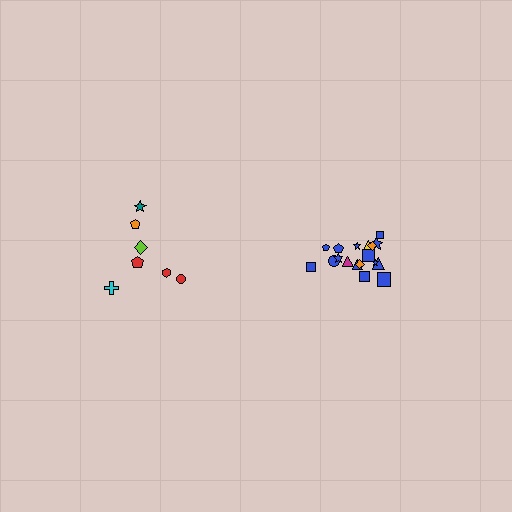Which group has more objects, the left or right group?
The right group.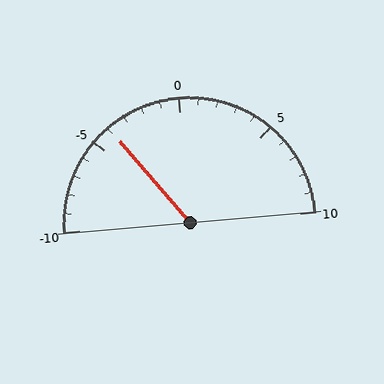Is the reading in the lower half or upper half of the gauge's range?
The reading is in the lower half of the range (-10 to 10).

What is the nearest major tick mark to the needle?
The nearest major tick mark is -5.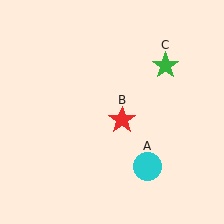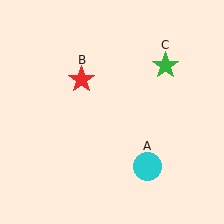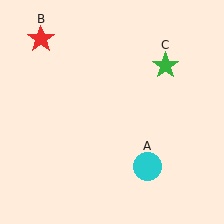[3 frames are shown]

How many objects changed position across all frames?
1 object changed position: red star (object B).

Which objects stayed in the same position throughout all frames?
Cyan circle (object A) and green star (object C) remained stationary.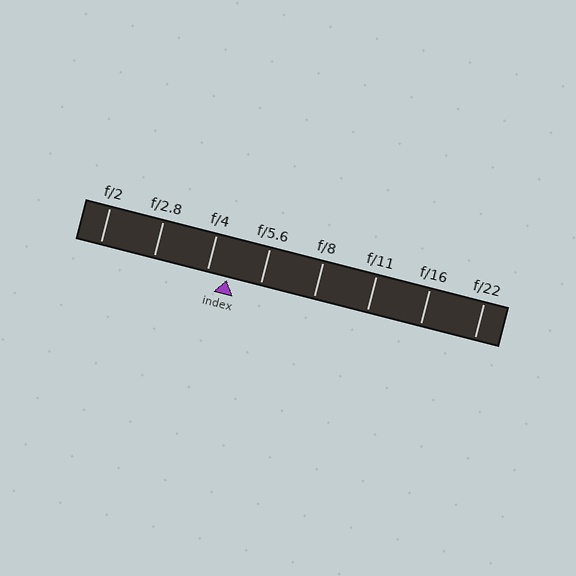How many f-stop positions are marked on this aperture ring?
There are 8 f-stop positions marked.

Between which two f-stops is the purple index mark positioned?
The index mark is between f/4 and f/5.6.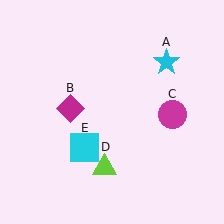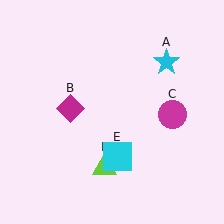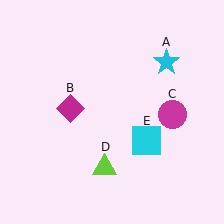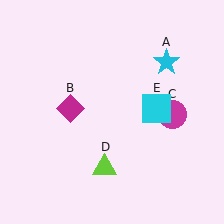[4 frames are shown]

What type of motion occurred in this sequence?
The cyan square (object E) rotated counterclockwise around the center of the scene.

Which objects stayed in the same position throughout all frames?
Cyan star (object A) and magenta diamond (object B) and magenta circle (object C) and lime triangle (object D) remained stationary.